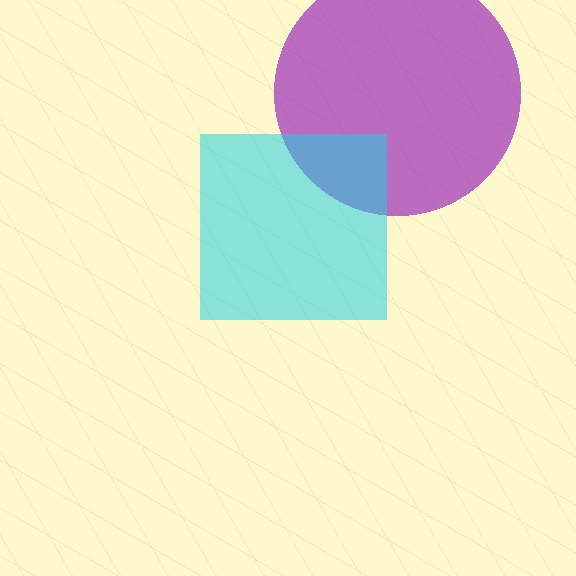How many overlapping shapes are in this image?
There are 2 overlapping shapes in the image.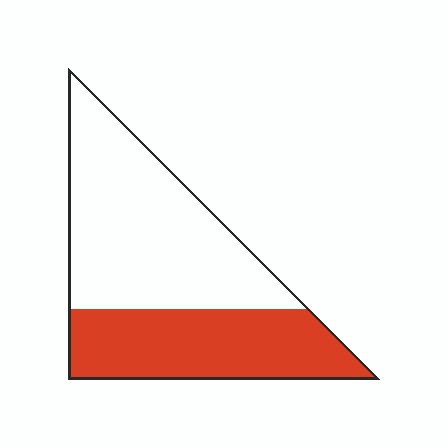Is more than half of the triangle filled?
No.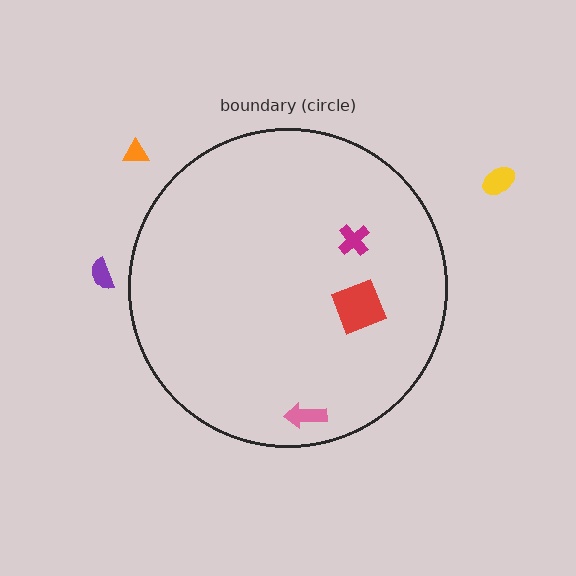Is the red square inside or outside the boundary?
Inside.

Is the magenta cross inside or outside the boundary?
Inside.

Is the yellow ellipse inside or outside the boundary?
Outside.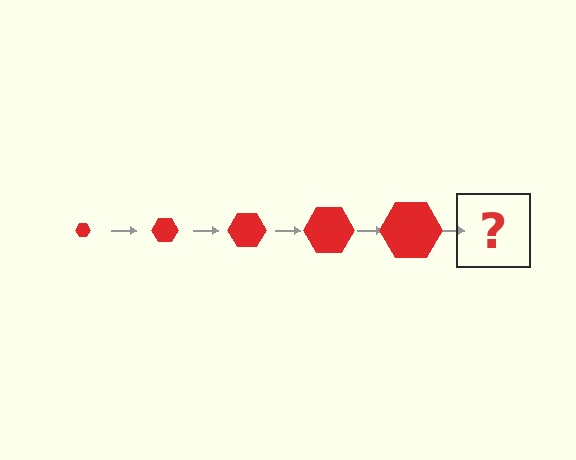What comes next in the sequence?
The next element should be a red hexagon, larger than the previous one.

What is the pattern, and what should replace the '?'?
The pattern is that the hexagon gets progressively larger each step. The '?' should be a red hexagon, larger than the previous one.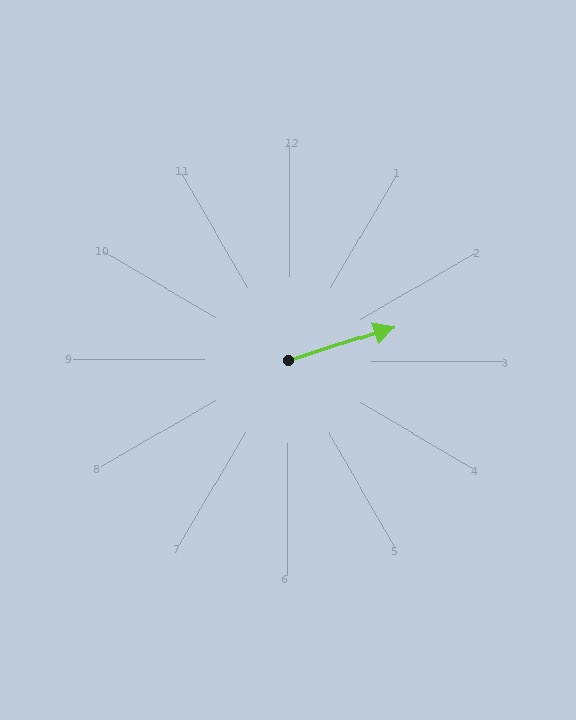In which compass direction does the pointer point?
East.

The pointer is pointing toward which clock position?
Roughly 2 o'clock.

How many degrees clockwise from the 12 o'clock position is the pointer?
Approximately 72 degrees.